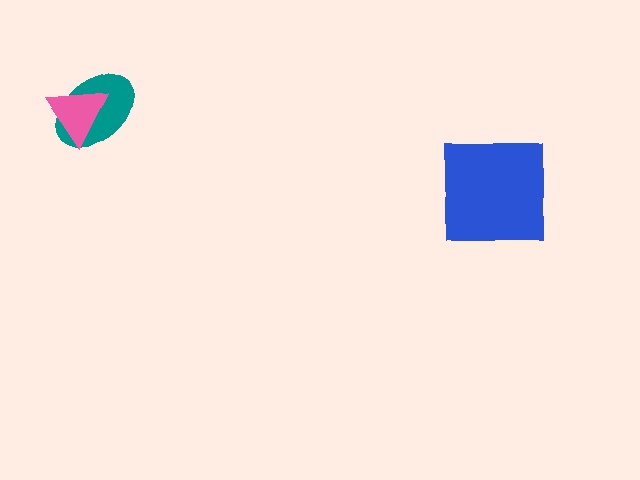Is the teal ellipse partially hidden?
Yes, it is partially covered by another shape.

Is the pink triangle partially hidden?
No, no other shape covers it.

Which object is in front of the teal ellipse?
The pink triangle is in front of the teal ellipse.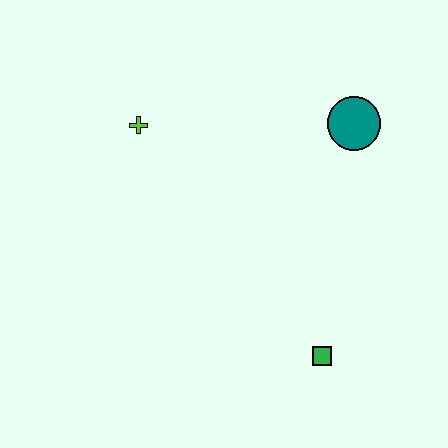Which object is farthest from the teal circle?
The green square is farthest from the teal circle.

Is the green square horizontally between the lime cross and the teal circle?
Yes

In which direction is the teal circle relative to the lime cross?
The teal circle is to the right of the lime cross.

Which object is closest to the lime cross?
The teal circle is closest to the lime cross.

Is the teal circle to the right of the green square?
Yes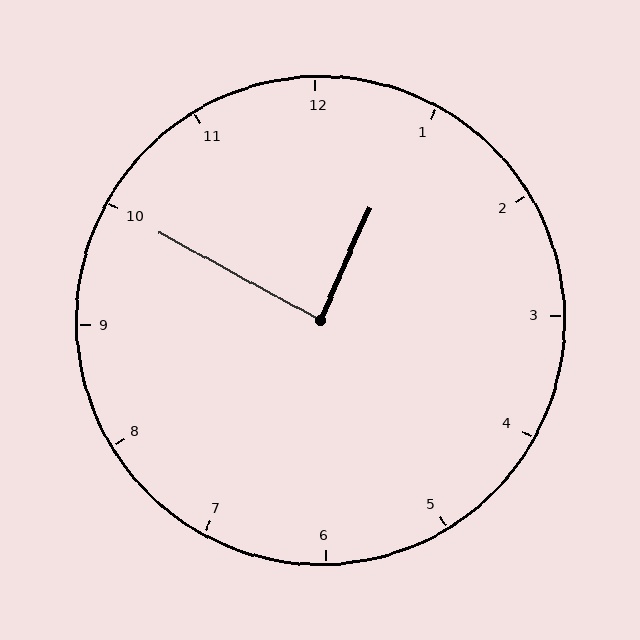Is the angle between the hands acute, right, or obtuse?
It is right.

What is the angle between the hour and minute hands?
Approximately 85 degrees.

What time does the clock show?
12:50.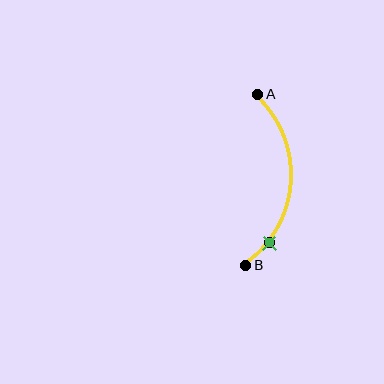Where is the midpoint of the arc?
The arc midpoint is the point on the curve farthest from the straight line joining A and B. It sits to the right of that line.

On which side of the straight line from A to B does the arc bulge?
The arc bulges to the right of the straight line connecting A and B.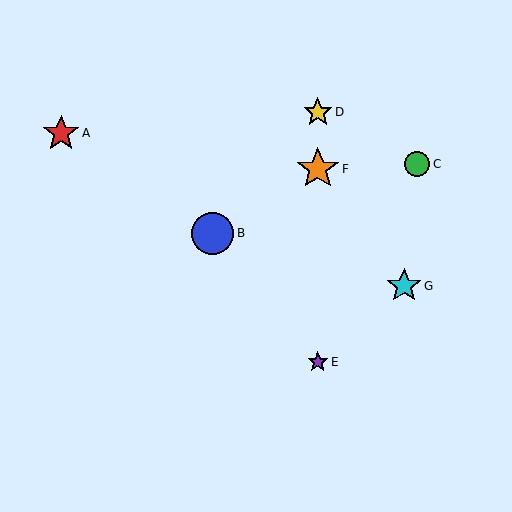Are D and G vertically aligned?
No, D is at x≈318 and G is at x≈404.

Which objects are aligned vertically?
Objects D, E, F are aligned vertically.